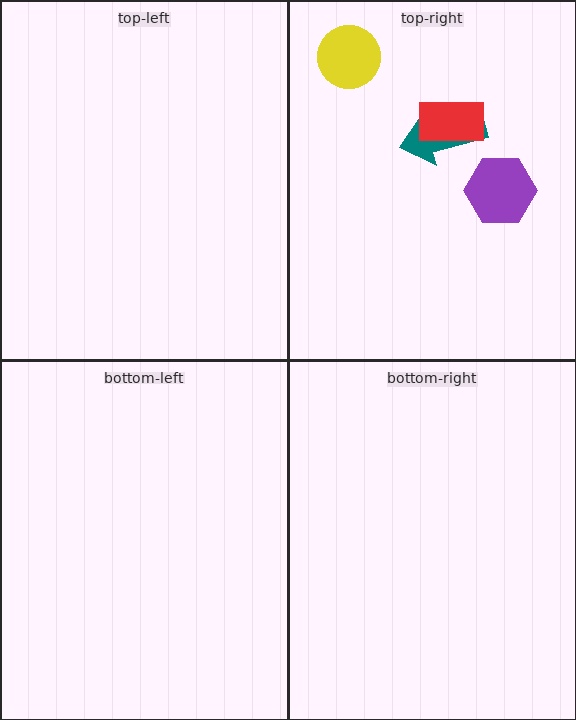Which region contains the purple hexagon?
The top-right region.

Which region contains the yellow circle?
The top-right region.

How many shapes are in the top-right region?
4.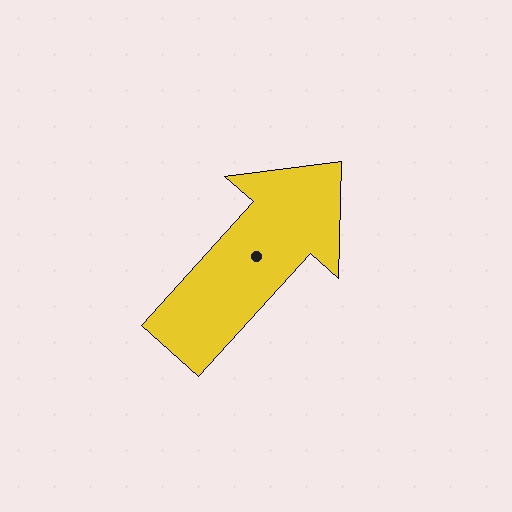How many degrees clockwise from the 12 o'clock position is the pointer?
Approximately 42 degrees.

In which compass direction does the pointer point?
Northeast.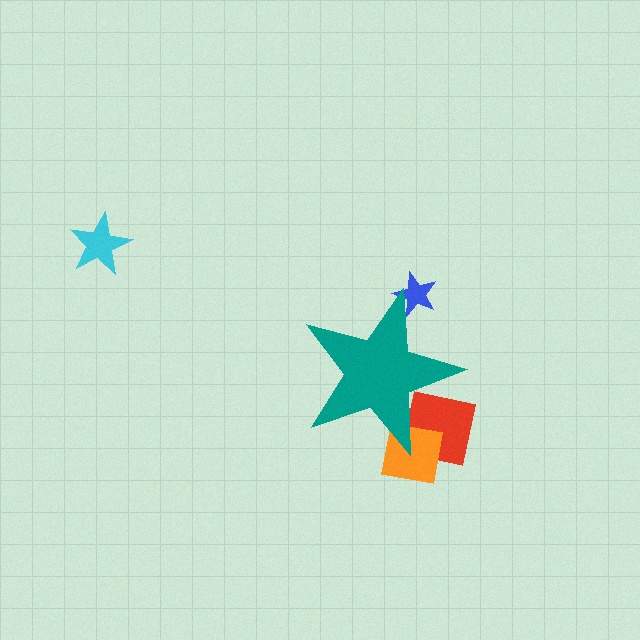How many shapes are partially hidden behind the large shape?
3 shapes are partially hidden.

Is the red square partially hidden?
Yes, the red square is partially hidden behind the teal star.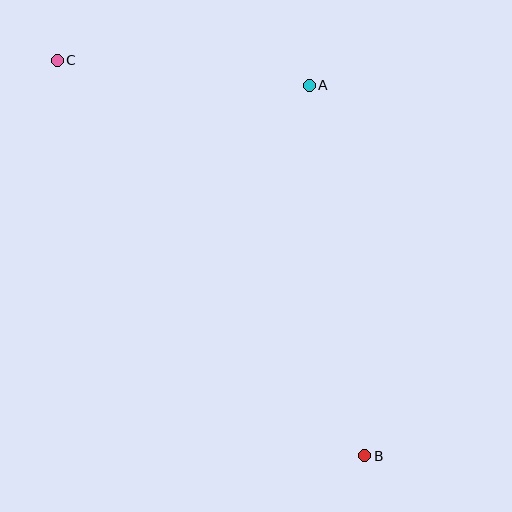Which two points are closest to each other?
Points A and C are closest to each other.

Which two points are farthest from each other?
Points B and C are farthest from each other.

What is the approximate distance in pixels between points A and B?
The distance between A and B is approximately 375 pixels.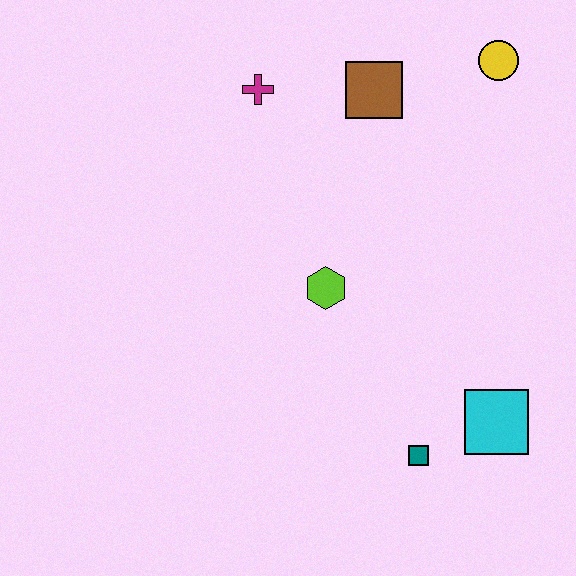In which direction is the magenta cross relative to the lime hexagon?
The magenta cross is above the lime hexagon.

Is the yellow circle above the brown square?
Yes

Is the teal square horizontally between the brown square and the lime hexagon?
No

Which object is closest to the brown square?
The magenta cross is closest to the brown square.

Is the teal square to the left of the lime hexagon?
No